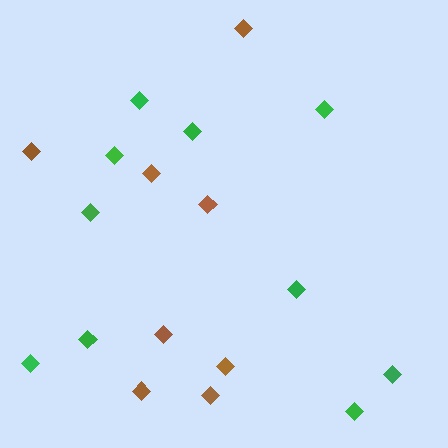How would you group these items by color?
There are 2 groups: one group of green diamonds (10) and one group of brown diamonds (8).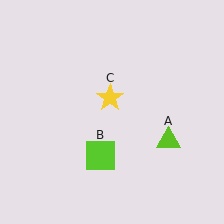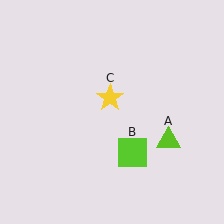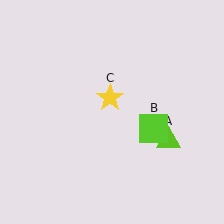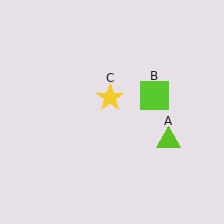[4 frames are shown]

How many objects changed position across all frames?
1 object changed position: lime square (object B).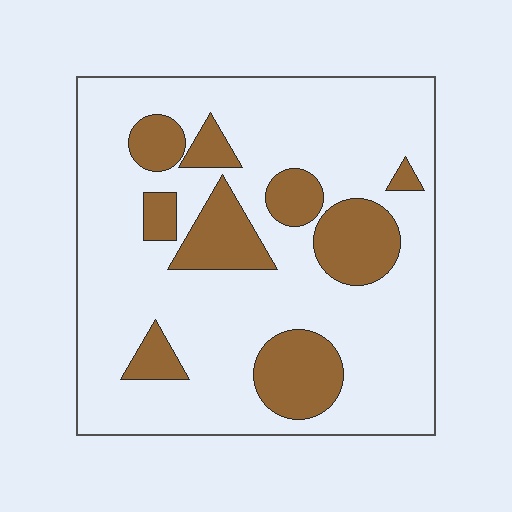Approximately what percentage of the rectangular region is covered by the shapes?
Approximately 25%.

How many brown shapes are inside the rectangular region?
9.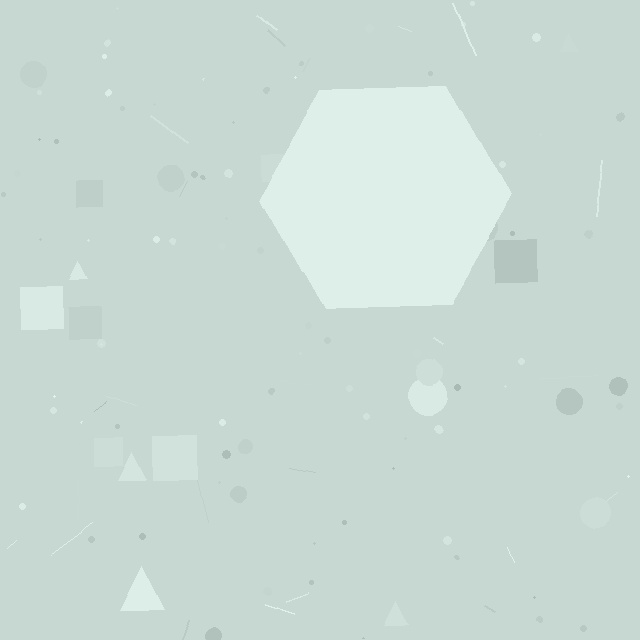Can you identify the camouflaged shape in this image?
The camouflaged shape is a hexagon.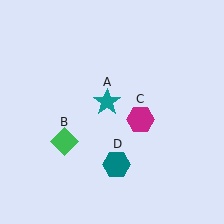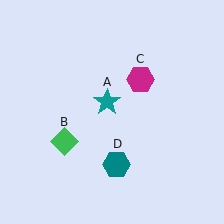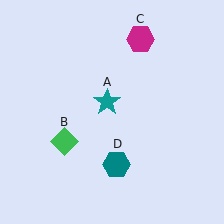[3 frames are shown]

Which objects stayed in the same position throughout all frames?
Teal star (object A) and green diamond (object B) and teal hexagon (object D) remained stationary.